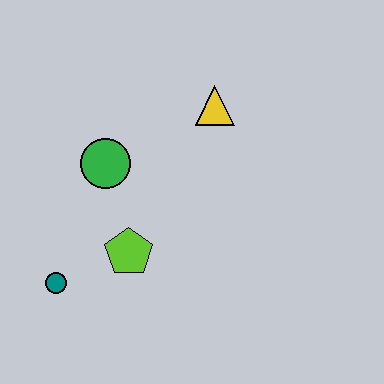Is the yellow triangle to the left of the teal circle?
No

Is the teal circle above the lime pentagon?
No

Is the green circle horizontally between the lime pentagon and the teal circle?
Yes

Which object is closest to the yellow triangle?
The green circle is closest to the yellow triangle.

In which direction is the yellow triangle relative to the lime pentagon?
The yellow triangle is above the lime pentagon.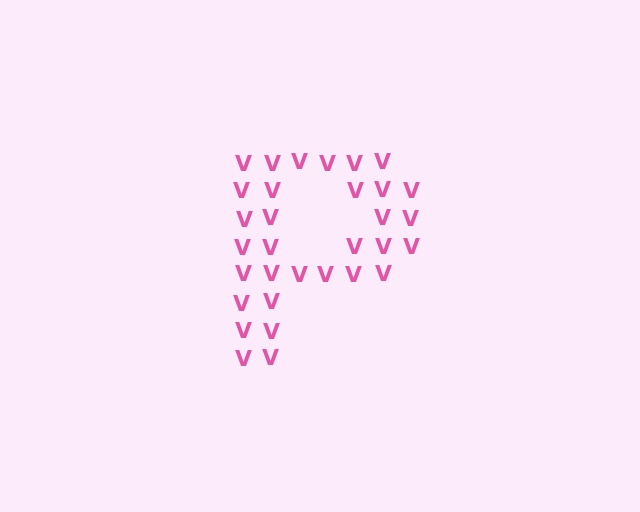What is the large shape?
The large shape is the letter P.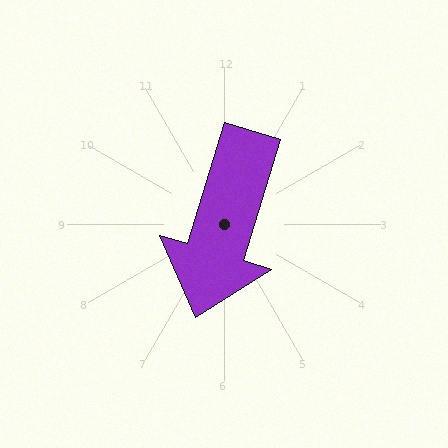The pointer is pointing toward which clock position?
Roughly 7 o'clock.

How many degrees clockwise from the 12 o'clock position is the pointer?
Approximately 197 degrees.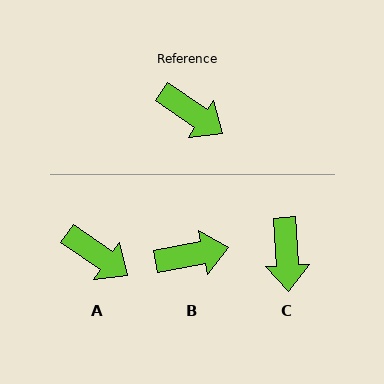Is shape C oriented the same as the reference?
No, it is off by about 52 degrees.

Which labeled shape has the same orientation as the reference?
A.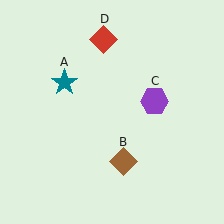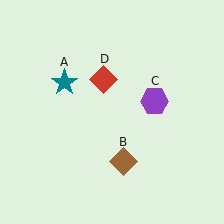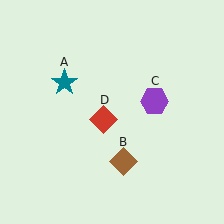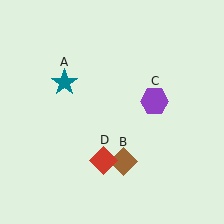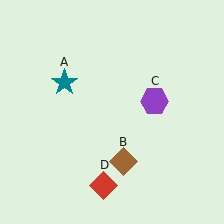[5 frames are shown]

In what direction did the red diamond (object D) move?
The red diamond (object D) moved down.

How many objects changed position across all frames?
1 object changed position: red diamond (object D).